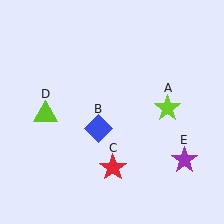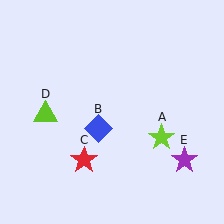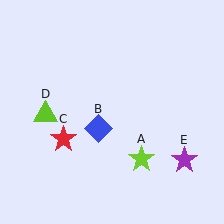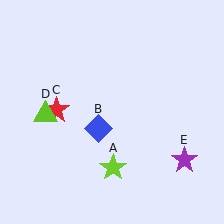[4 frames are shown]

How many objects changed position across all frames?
2 objects changed position: lime star (object A), red star (object C).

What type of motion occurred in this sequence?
The lime star (object A), red star (object C) rotated clockwise around the center of the scene.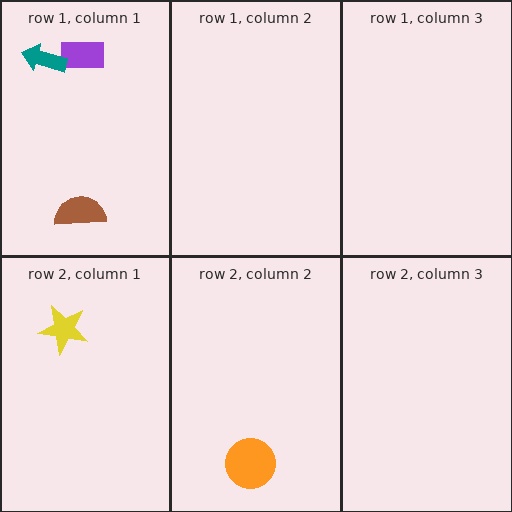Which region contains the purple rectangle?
The row 1, column 1 region.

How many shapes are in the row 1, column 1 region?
3.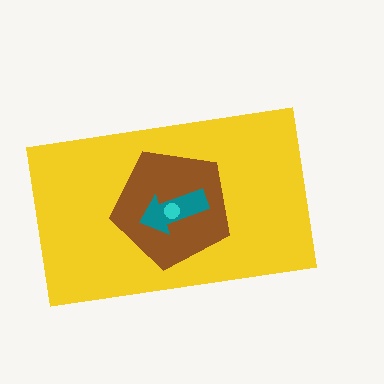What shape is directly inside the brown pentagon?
The teal arrow.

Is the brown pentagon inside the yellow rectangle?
Yes.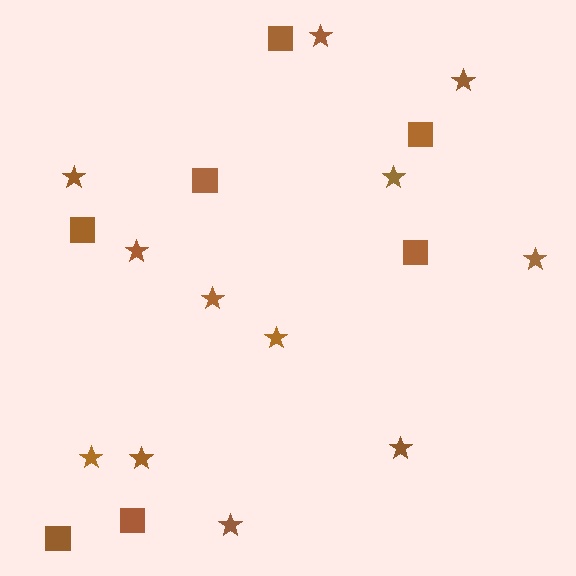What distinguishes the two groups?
There are 2 groups: one group of squares (7) and one group of stars (12).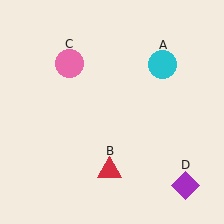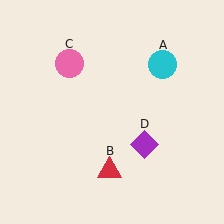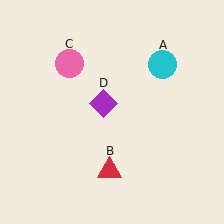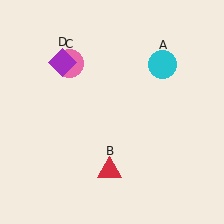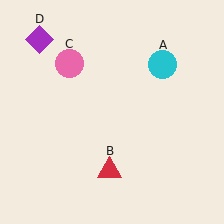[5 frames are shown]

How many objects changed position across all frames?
1 object changed position: purple diamond (object D).